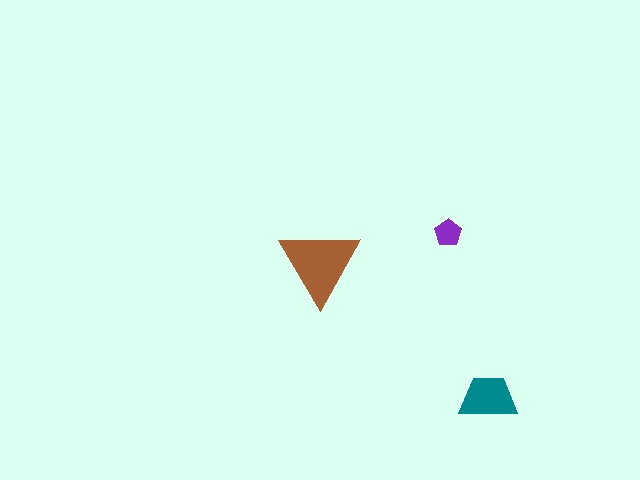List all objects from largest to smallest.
The brown triangle, the teal trapezoid, the purple pentagon.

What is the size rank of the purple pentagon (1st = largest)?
3rd.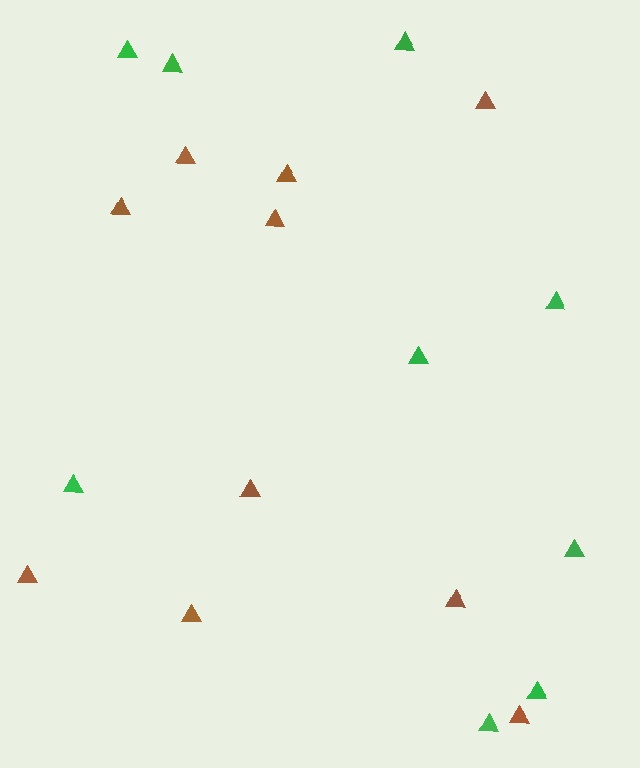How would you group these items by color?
There are 2 groups: one group of brown triangles (10) and one group of green triangles (9).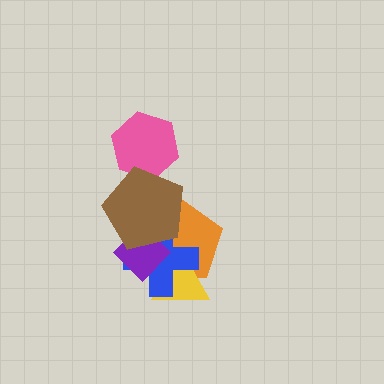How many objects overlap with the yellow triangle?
3 objects overlap with the yellow triangle.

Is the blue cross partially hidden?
Yes, it is partially covered by another shape.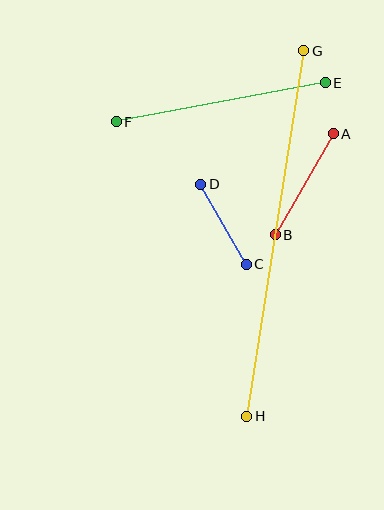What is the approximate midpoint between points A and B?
The midpoint is at approximately (304, 184) pixels.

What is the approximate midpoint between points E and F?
The midpoint is at approximately (221, 102) pixels.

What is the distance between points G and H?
The distance is approximately 370 pixels.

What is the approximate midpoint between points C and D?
The midpoint is at approximately (224, 224) pixels.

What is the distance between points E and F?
The distance is approximately 212 pixels.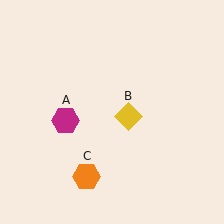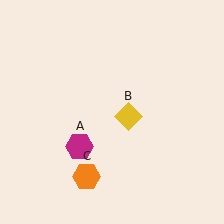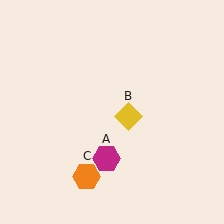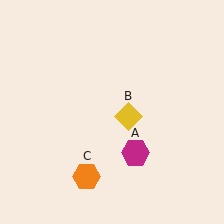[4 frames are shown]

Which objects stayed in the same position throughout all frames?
Yellow diamond (object B) and orange hexagon (object C) remained stationary.